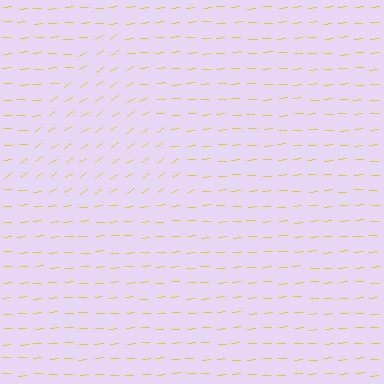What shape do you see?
I see a triangle.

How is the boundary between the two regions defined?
The boundary is defined purely by a change in line orientation (approximately 30 degrees difference). All lines are the same color and thickness.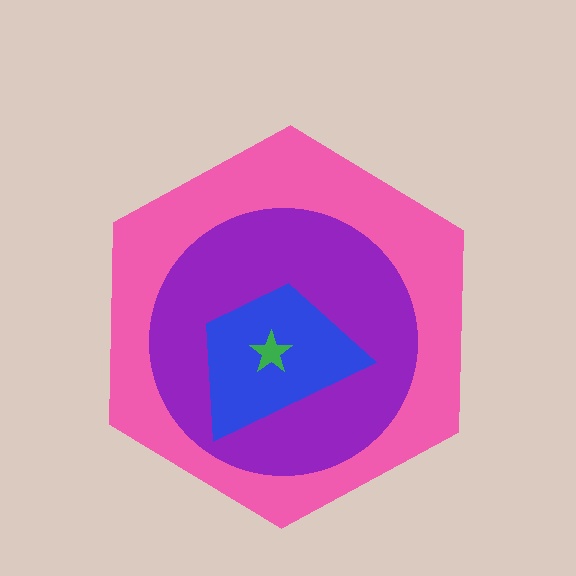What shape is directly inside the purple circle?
The blue trapezoid.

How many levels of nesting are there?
4.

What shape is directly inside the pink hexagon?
The purple circle.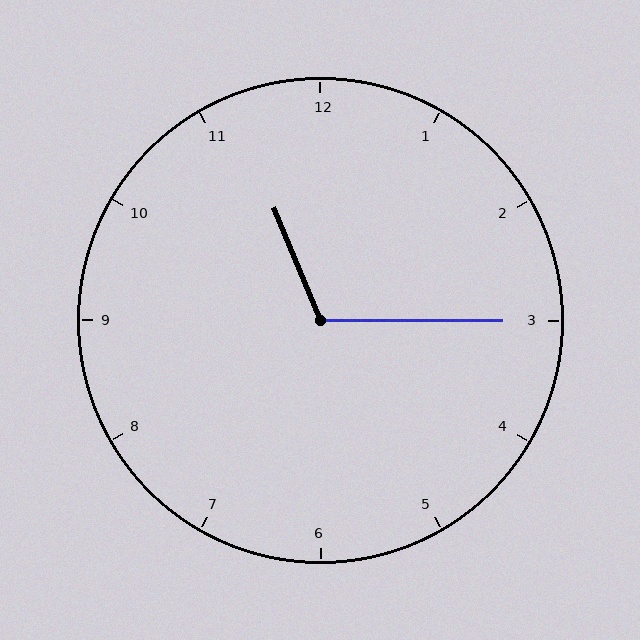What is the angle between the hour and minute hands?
Approximately 112 degrees.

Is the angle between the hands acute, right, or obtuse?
It is obtuse.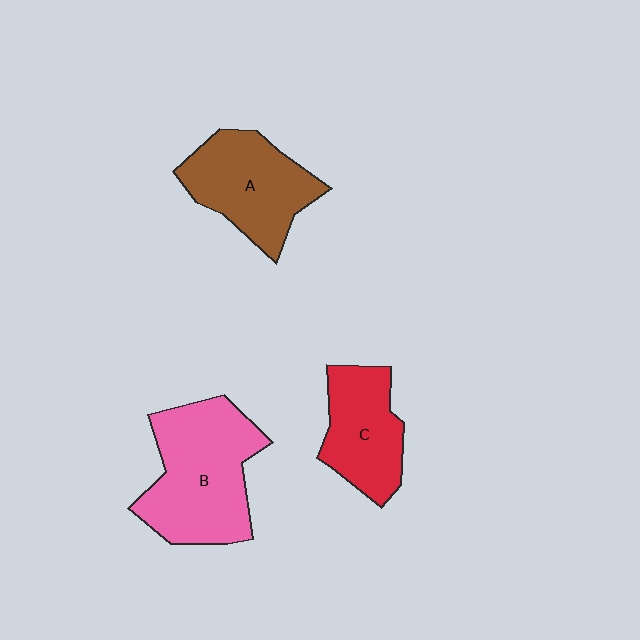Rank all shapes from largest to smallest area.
From largest to smallest: B (pink), A (brown), C (red).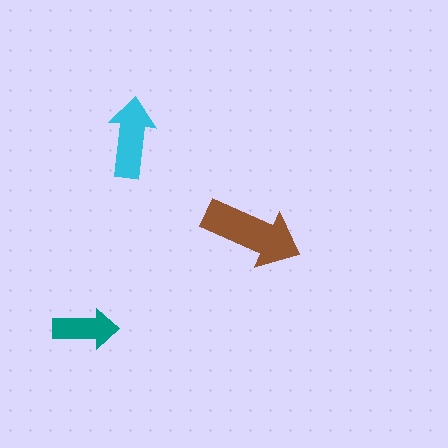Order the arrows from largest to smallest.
the brown one, the cyan one, the teal one.